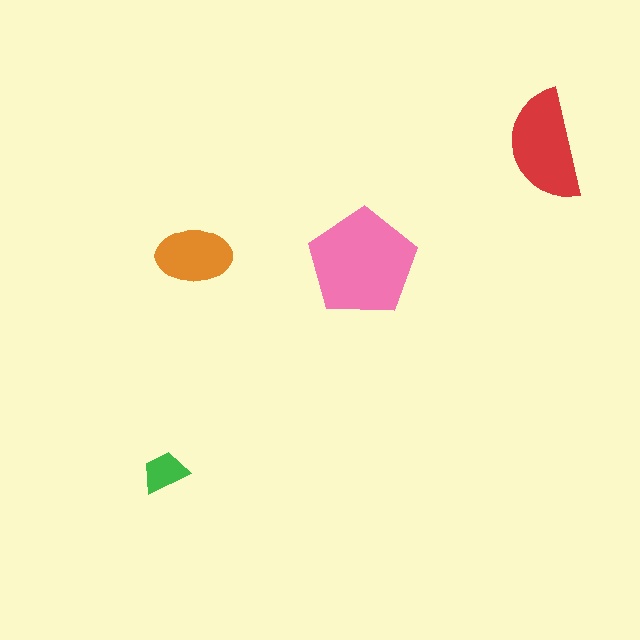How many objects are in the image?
There are 4 objects in the image.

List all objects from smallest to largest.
The green trapezoid, the orange ellipse, the red semicircle, the pink pentagon.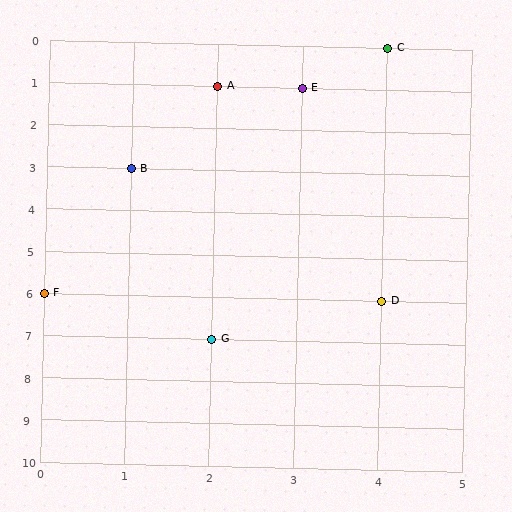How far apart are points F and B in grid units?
Points F and B are 1 column and 3 rows apart (about 3.2 grid units diagonally).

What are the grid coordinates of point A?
Point A is at grid coordinates (2, 1).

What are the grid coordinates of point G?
Point G is at grid coordinates (2, 7).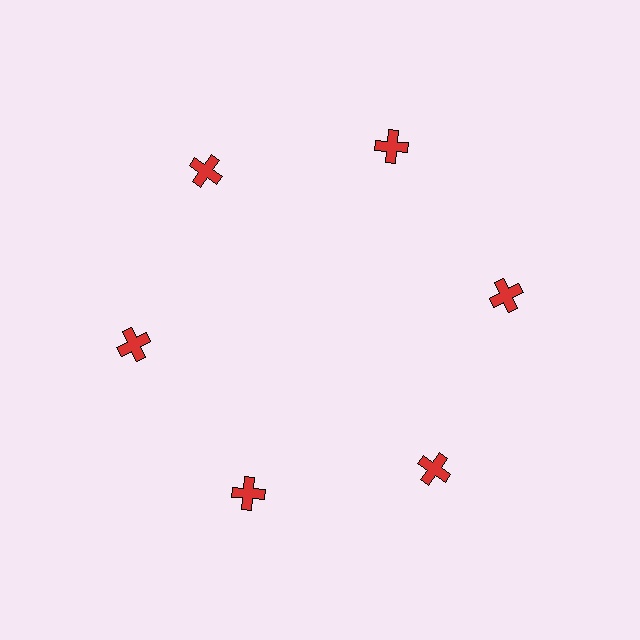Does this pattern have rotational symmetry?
Yes, this pattern has 6-fold rotational symmetry. It looks the same after rotating 60 degrees around the center.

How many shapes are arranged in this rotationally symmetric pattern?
There are 6 shapes, arranged in 6 groups of 1.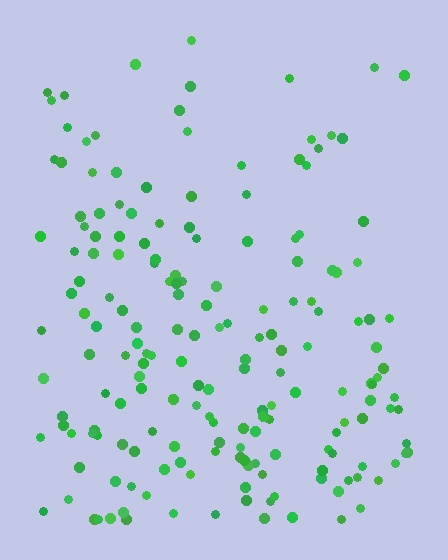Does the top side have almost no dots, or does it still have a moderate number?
Still a moderate number, just noticeably fewer than the bottom.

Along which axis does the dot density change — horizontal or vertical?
Vertical.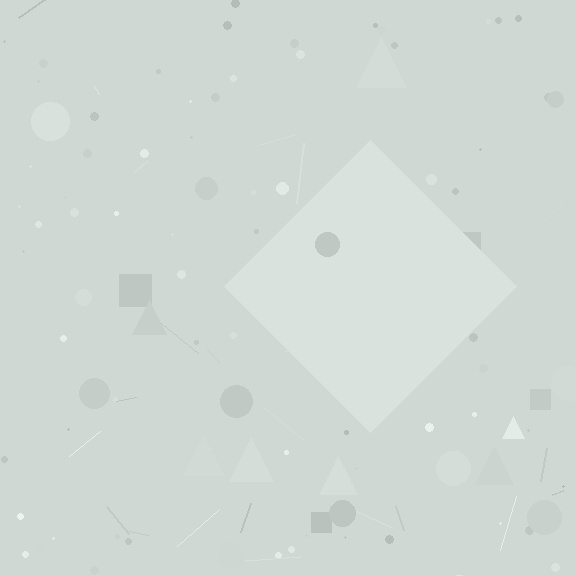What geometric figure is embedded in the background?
A diamond is embedded in the background.